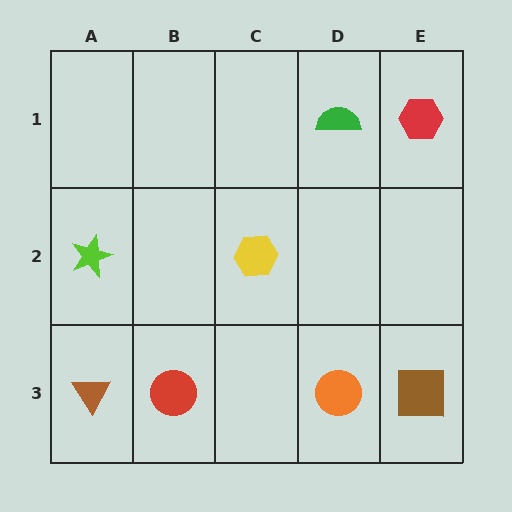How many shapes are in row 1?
2 shapes.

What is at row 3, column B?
A red circle.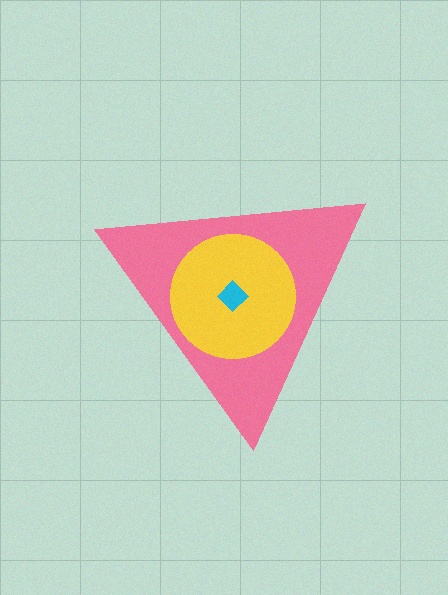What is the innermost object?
The cyan diamond.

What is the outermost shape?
The pink triangle.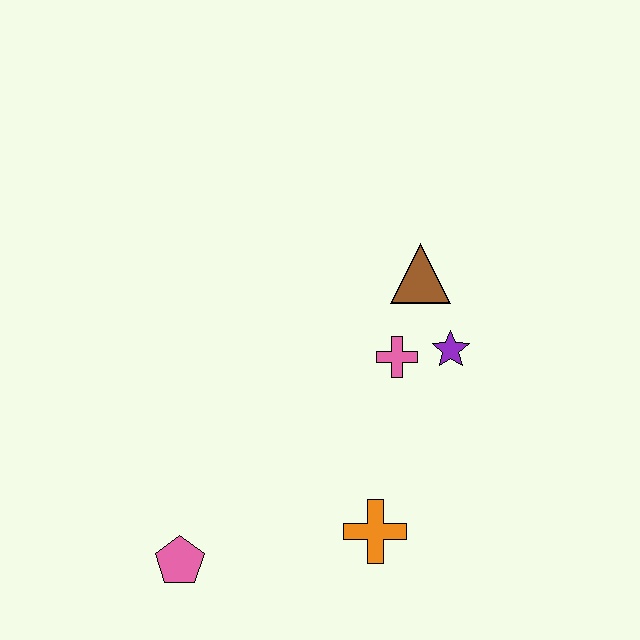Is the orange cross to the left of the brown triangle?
Yes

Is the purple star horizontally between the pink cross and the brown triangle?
No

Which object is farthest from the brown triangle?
The pink pentagon is farthest from the brown triangle.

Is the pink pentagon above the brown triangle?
No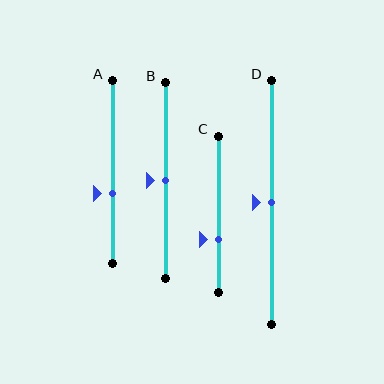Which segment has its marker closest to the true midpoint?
Segment B has its marker closest to the true midpoint.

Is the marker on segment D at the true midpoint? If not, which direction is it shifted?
Yes, the marker on segment D is at the true midpoint.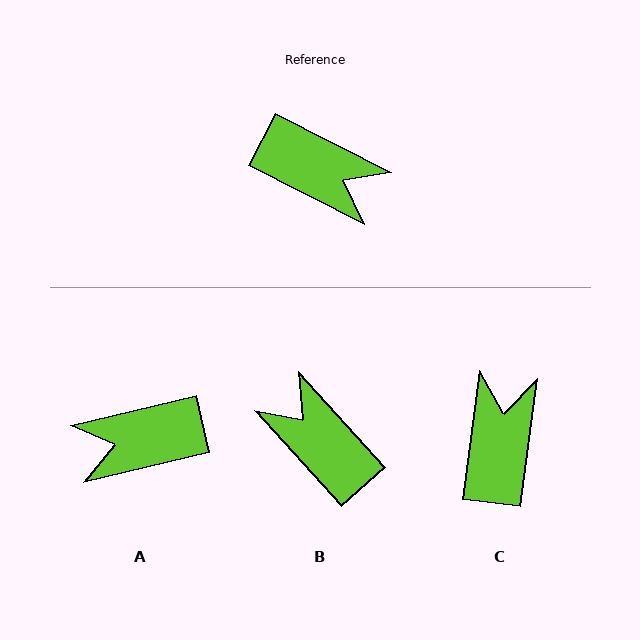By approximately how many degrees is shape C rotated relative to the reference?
Approximately 109 degrees counter-clockwise.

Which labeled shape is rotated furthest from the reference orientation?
B, about 159 degrees away.